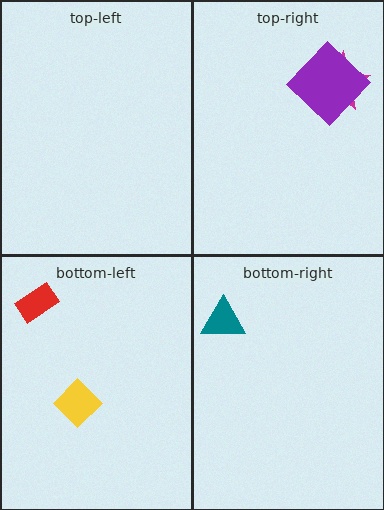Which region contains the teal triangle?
The bottom-right region.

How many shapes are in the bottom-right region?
1.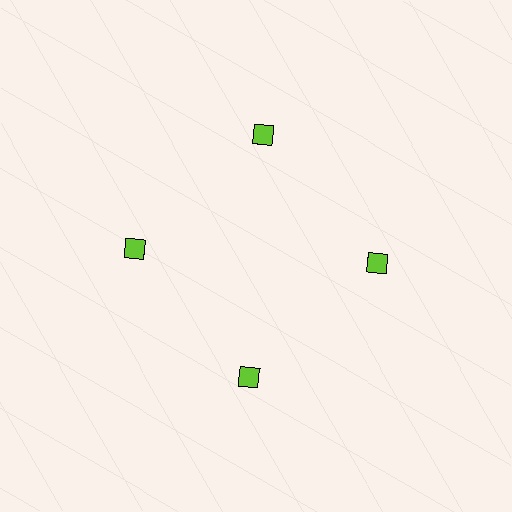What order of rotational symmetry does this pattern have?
This pattern has 4-fold rotational symmetry.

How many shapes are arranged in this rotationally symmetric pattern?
There are 4 shapes, arranged in 4 groups of 1.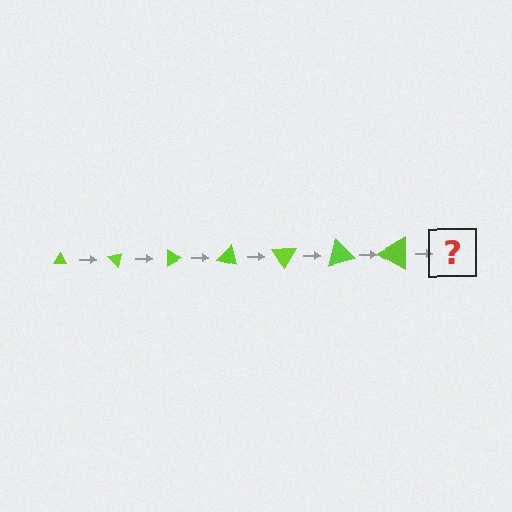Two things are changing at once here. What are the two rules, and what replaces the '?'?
The two rules are that the triangle grows larger each step and it rotates 45 degrees each step. The '?' should be a triangle, larger than the previous one and rotated 315 degrees from the start.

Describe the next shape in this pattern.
It should be a triangle, larger than the previous one and rotated 315 degrees from the start.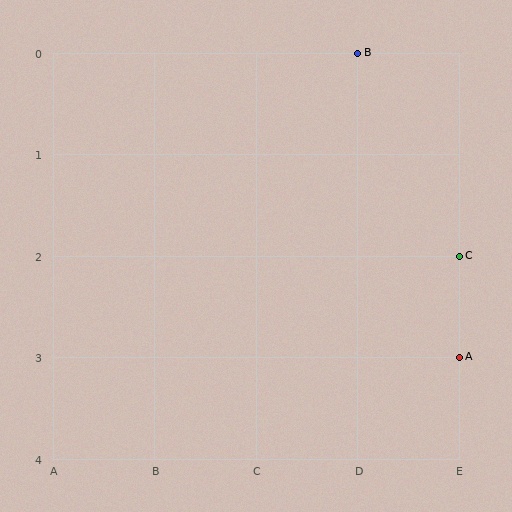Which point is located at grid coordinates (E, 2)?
Point C is at (E, 2).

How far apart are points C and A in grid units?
Points C and A are 1 row apart.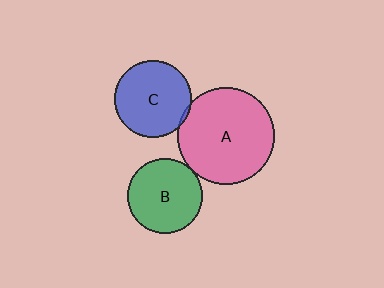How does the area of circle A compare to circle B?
Approximately 1.7 times.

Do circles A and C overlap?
Yes.